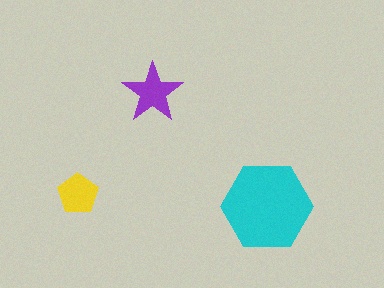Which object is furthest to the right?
The cyan hexagon is rightmost.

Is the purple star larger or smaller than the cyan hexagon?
Smaller.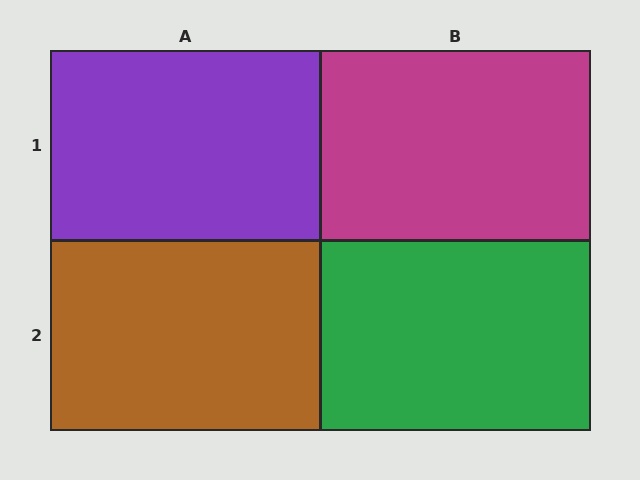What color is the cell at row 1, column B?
Magenta.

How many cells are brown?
1 cell is brown.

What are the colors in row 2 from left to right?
Brown, green.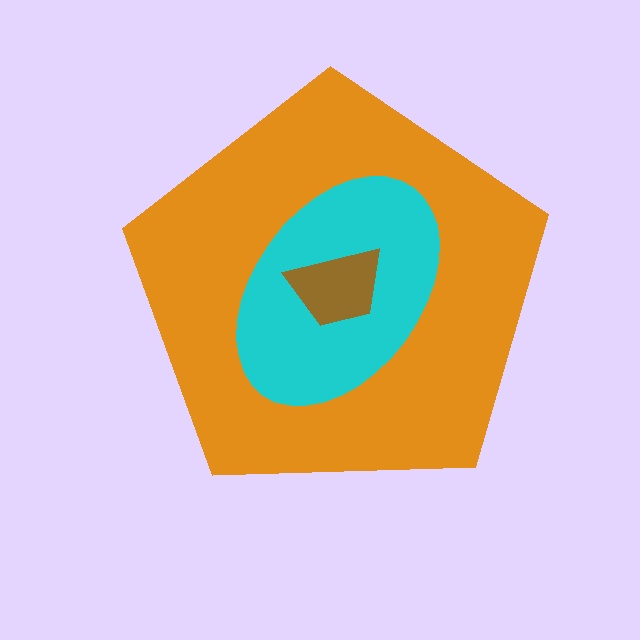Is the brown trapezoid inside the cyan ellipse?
Yes.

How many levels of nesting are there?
3.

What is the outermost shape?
The orange pentagon.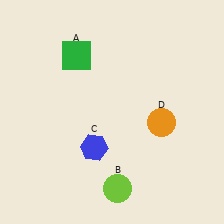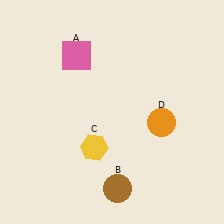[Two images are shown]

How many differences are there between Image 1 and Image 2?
There are 3 differences between the two images.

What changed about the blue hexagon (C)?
In Image 1, C is blue. In Image 2, it changed to yellow.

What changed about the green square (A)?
In Image 1, A is green. In Image 2, it changed to pink.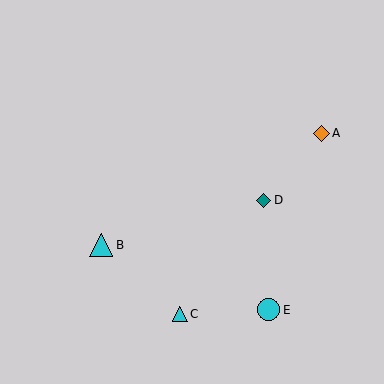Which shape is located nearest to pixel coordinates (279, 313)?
The cyan circle (labeled E) at (268, 310) is nearest to that location.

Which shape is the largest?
The cyan triangle (labeled B) is the largest.